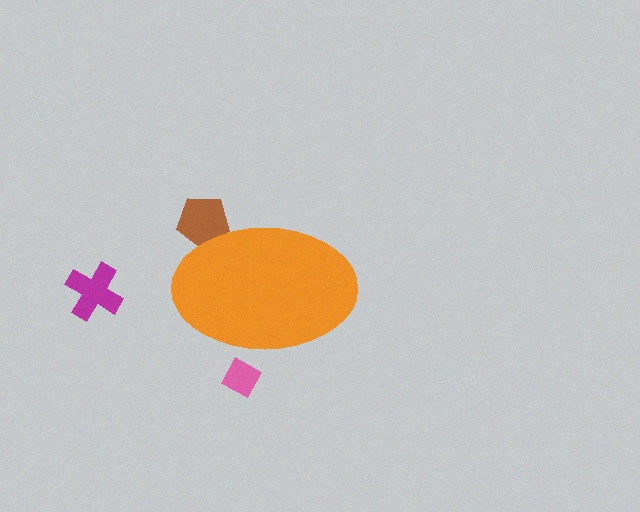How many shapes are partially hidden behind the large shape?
2 shapes are partially hidden.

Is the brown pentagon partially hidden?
Yes, the brown pentagon is partially hidden behind the orange ellipse.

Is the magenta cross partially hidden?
No, the magenta cross is fully visible.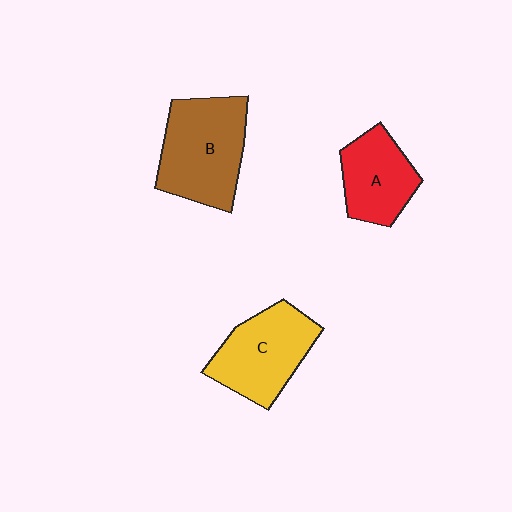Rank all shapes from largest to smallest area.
From largest to smallest: B (brown), C (yellow), A (red).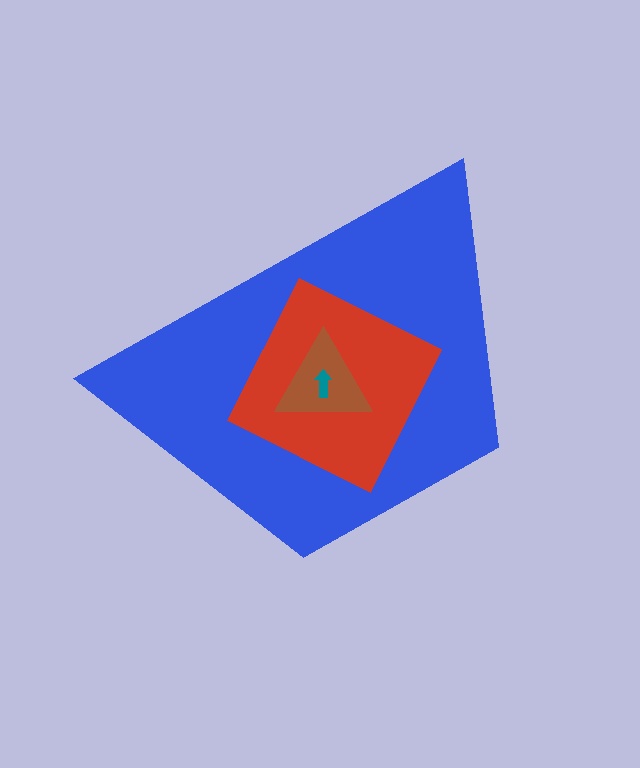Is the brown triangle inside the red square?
Yes.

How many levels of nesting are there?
4.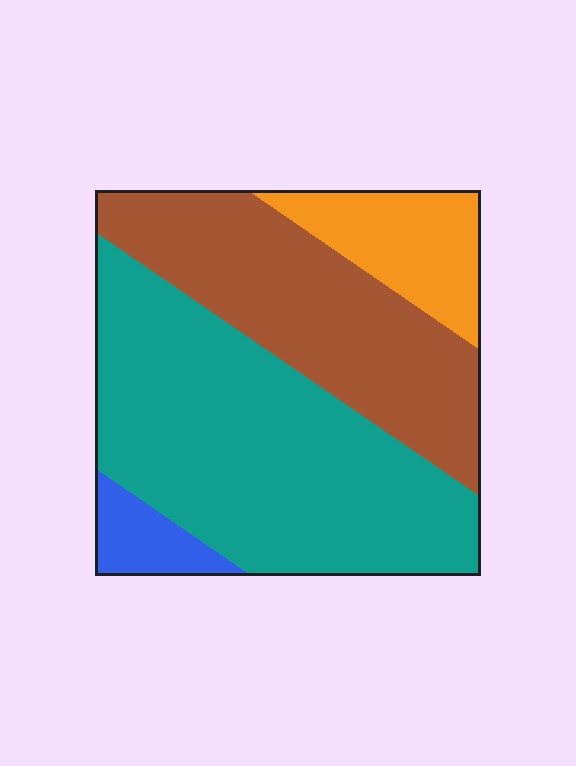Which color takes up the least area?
Blue, at roughly 5%.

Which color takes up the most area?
Teal, at roughly 50%.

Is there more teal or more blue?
Teal.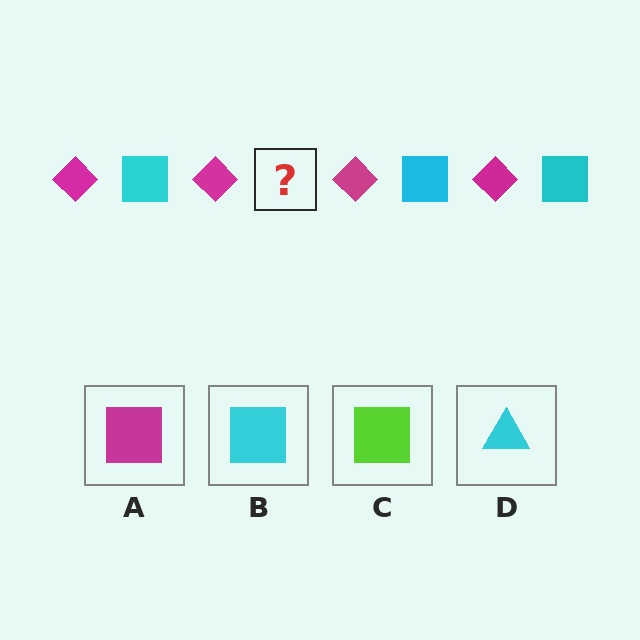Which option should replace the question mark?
Option B.